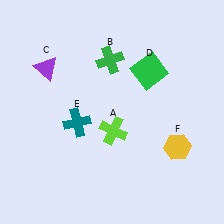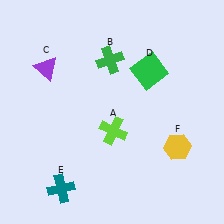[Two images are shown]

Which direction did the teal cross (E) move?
The teal cross (E) moved down.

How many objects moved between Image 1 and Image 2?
1 object moved between the two images.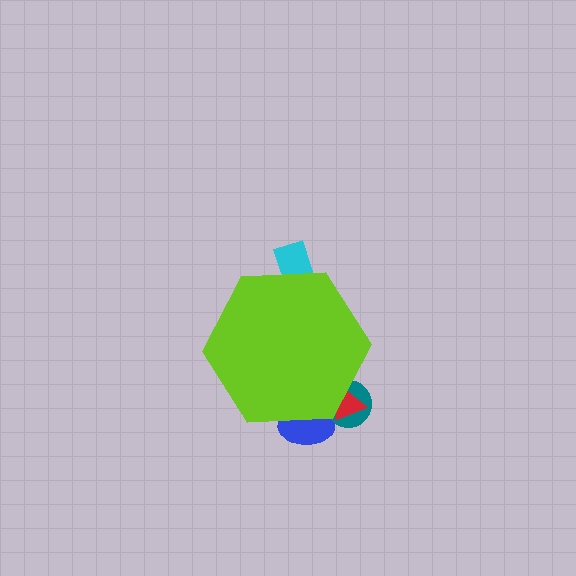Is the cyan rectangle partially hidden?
Yes, the cyan rectangle is partially hidden behind the lime hexagon.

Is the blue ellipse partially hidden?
Yes, the blue ellipse is partially hidden behind the lime hexagon.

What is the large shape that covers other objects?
A lime hexagon.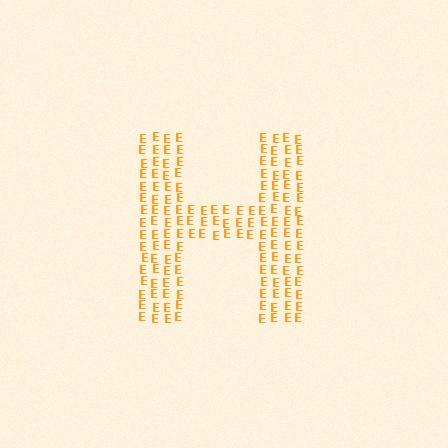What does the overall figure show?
The overall figure shows the letter H.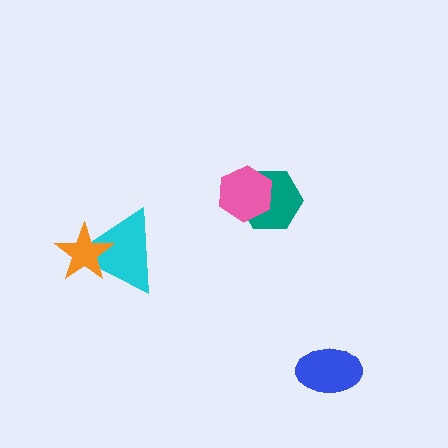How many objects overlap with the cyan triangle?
1 object overlaps with the cyan triangle.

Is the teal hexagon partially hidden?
Yes, it is partially covered by another shape.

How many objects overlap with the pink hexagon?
1 object overlaps with the pink hexagon.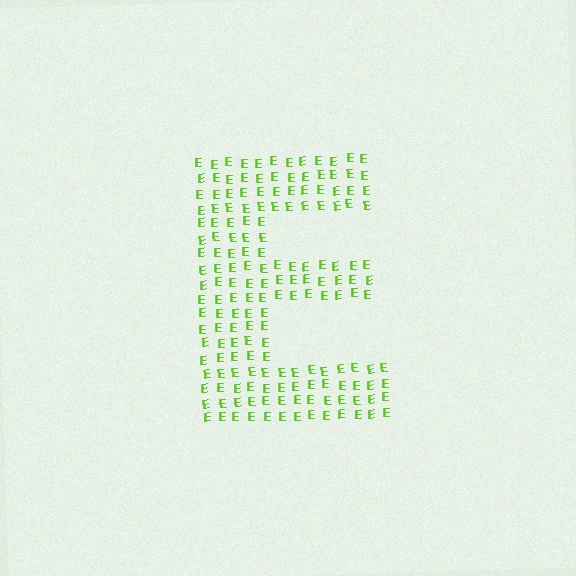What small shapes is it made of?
It is made of small letter E's.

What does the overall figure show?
The overall figure shows the letter E.